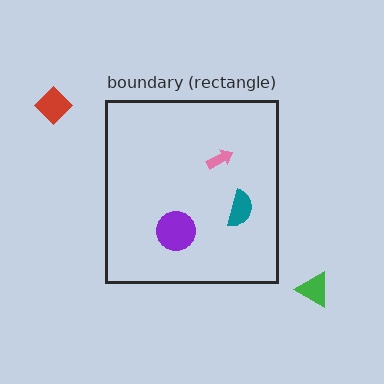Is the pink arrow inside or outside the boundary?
Inside.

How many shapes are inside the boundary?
3 inside, 2 outside.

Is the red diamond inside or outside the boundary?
Outside.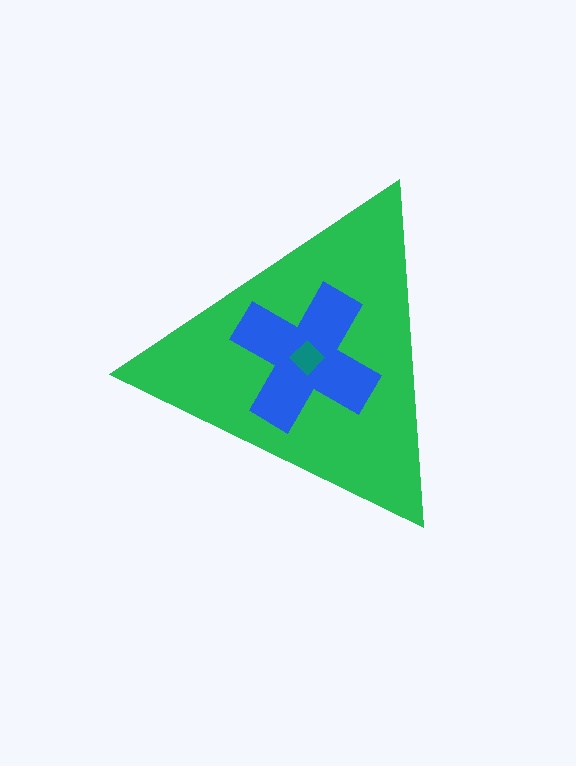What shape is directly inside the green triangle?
The blue cross.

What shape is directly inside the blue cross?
The teal diamond.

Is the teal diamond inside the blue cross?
Yes.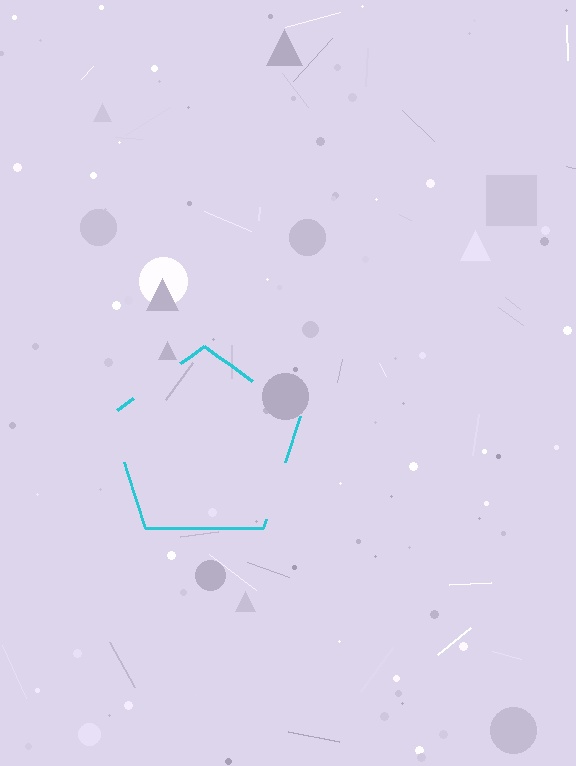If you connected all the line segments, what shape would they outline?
They would outline a pentagon.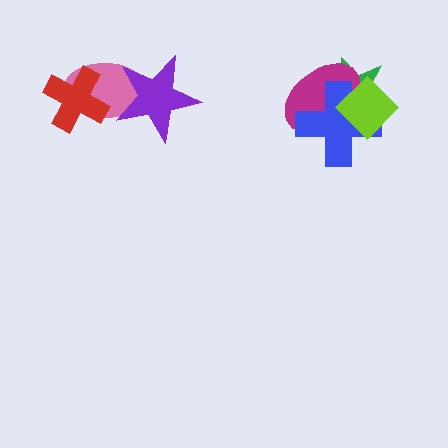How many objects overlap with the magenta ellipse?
3 objects overlap with the magenta ellipse.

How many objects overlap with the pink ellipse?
2 objects overlap with the pink ellipse.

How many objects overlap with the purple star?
1 object overlaps with the purple star.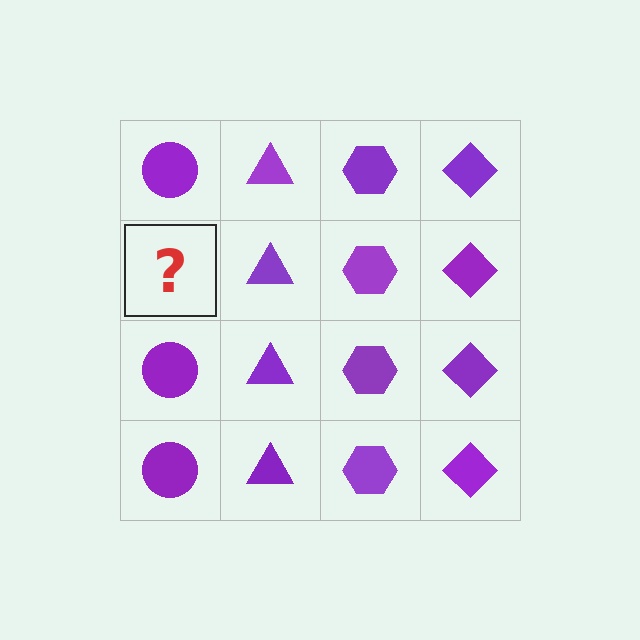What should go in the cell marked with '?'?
The missing cell should contain a purple circle.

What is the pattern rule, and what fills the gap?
The rule is that each column has a consistent shape. The gap should be filled with a purple circle.